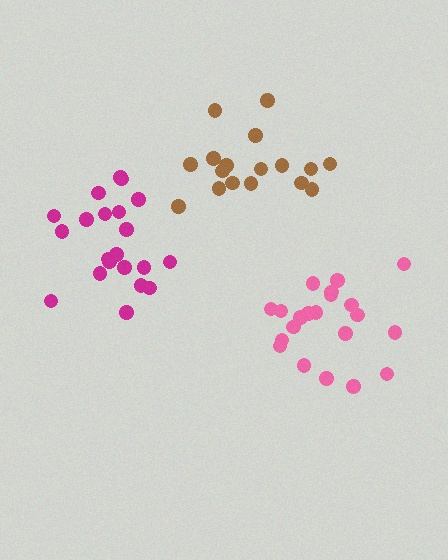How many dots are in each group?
Group 1: 21 dots, Group 2: 21 dots, Group 3: 17 dots (59 total).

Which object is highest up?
The brown cluster is topmost.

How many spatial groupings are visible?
There are 3 spatial groupings.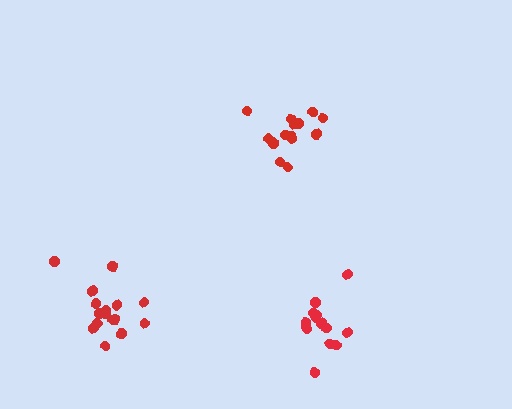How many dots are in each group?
Group 1: 15 dots, Group 2: 14 dots, Group 3: 17 dots (46 total).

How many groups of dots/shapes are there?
There are 3 groups.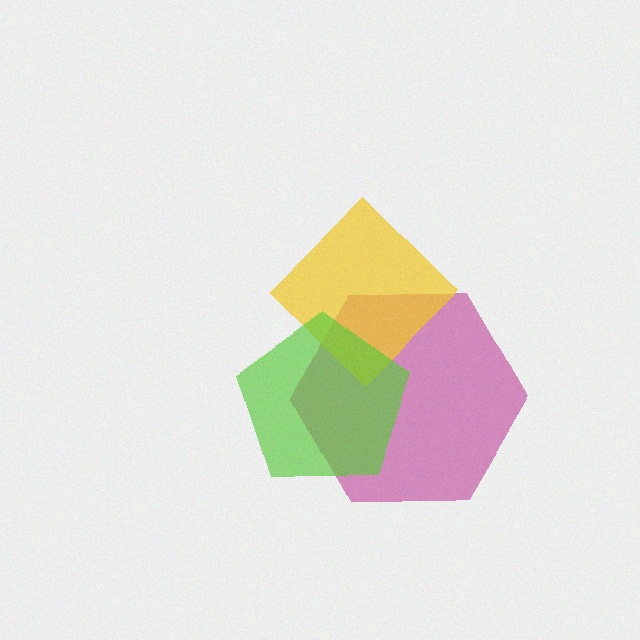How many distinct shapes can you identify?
There are 3 distinct shapes: a magenta hexagon, a yellow diamond, a lime pentagon.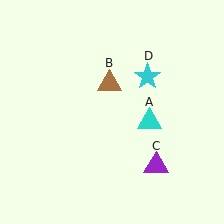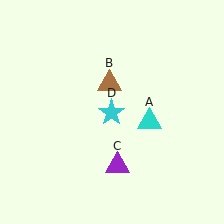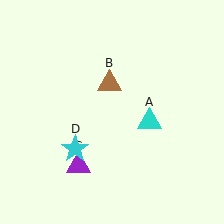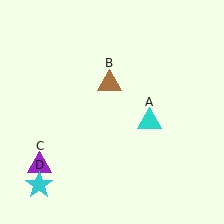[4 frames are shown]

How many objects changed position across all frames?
2 objects changed position: purple triangle (object C), cyan star (object D).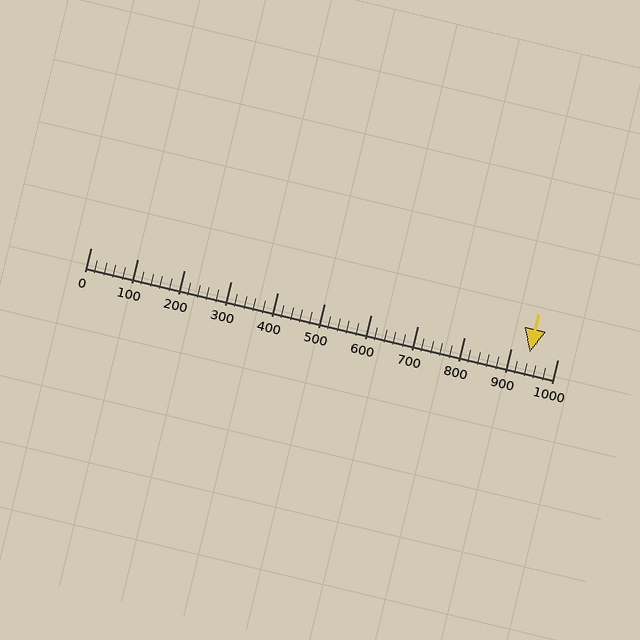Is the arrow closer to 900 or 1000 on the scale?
The arrow is closer to 900.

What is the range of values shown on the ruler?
The ruler shows values from 0 to 1000.